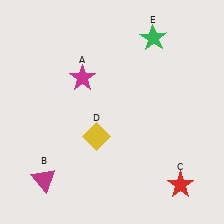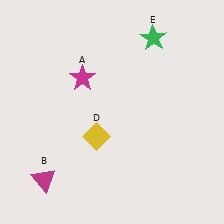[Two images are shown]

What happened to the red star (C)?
The red star (C) was removed in Image 2. It was in the bottom-right area of Image 1.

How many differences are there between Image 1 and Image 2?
There is 1 difference between the two images.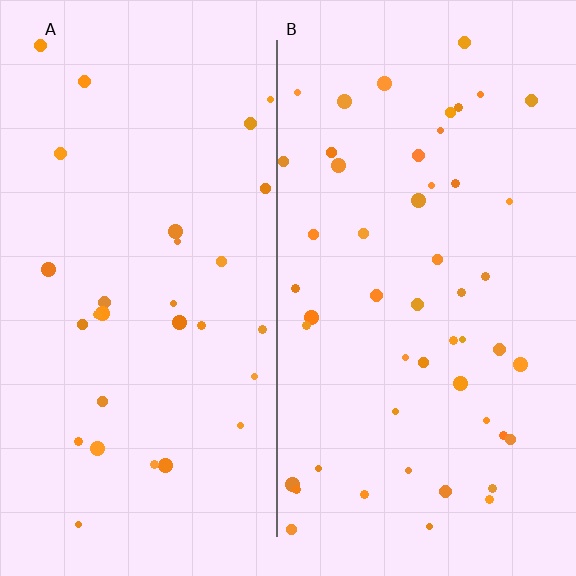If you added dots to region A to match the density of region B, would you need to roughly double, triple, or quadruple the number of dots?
Approximately double.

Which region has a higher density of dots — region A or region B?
B (the right).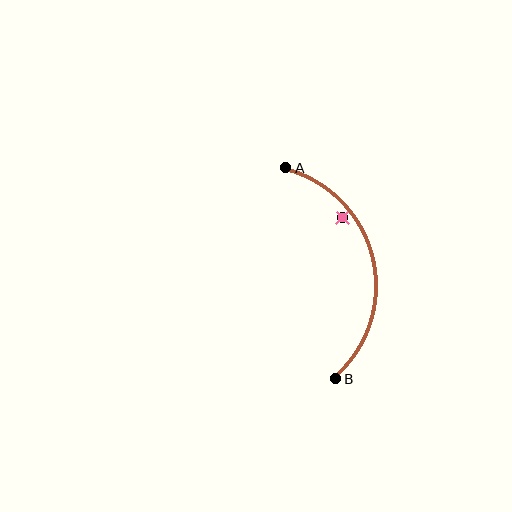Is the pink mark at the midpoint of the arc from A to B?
No — the pink mark does not lie on the arc at all. It sits slightly inside the curve.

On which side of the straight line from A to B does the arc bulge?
The arc bulges to the right of the straight line connecting A and B.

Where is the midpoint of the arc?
The arc midpoint is the point on the curve farthest from the straight line joining A and B. It sits to the right of that line.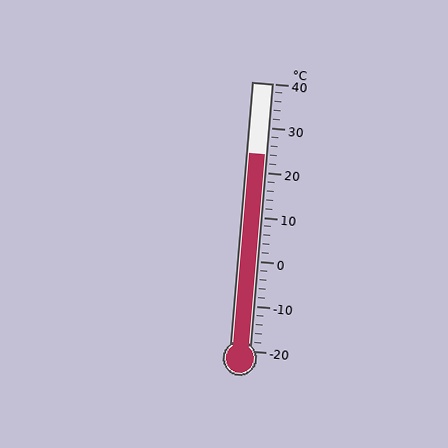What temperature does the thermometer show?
The thermometer shows approximately 24°C.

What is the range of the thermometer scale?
The thermometer scale ranges from -20°C to 40°C.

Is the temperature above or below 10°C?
The temperature is above 10°C.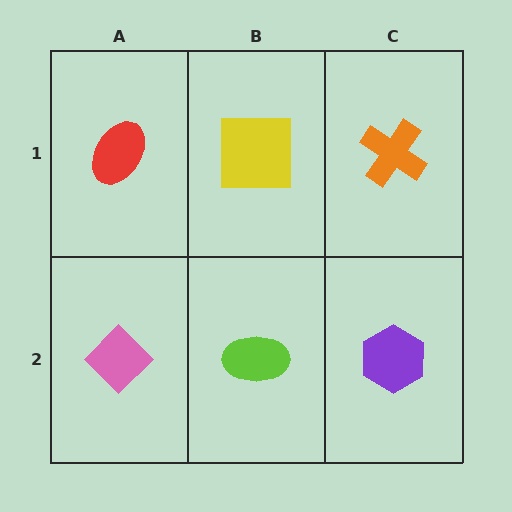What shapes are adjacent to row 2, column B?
A yellow square (row 1, column B), a pink diamond (row 2, column A), a purple hexagon (row 2, column C).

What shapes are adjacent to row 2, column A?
A red ellipse (row 1, column A), a lime ellipse (row 2, column B).